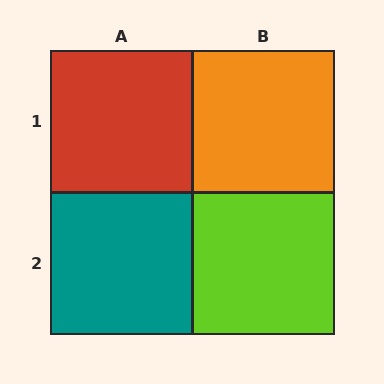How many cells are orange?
1 cell is orange.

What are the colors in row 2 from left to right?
Teal, lime.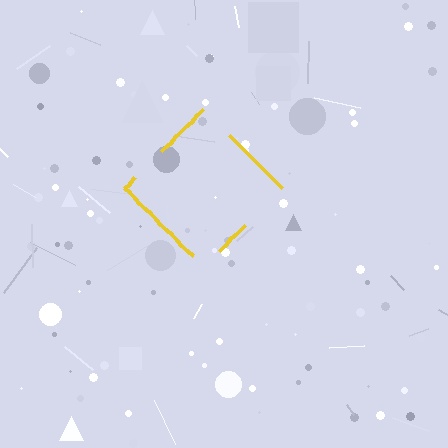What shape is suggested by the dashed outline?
The dashed outline suggests a diamond.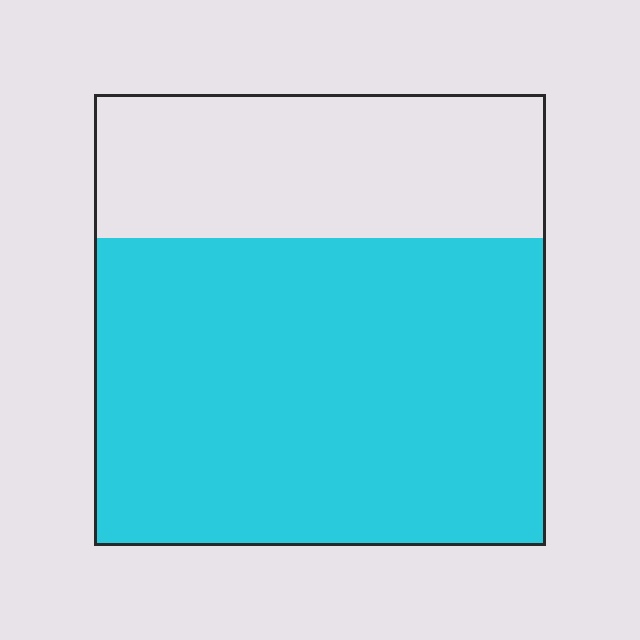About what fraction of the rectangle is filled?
About two thirds (2/3).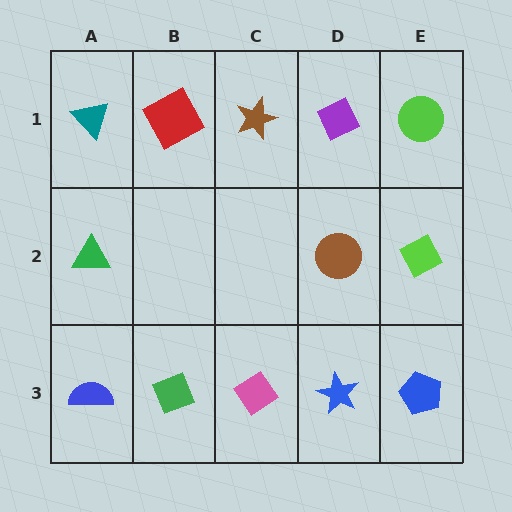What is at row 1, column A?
A teal triangle.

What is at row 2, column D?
A brown circle.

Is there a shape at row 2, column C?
No, that cell is empty.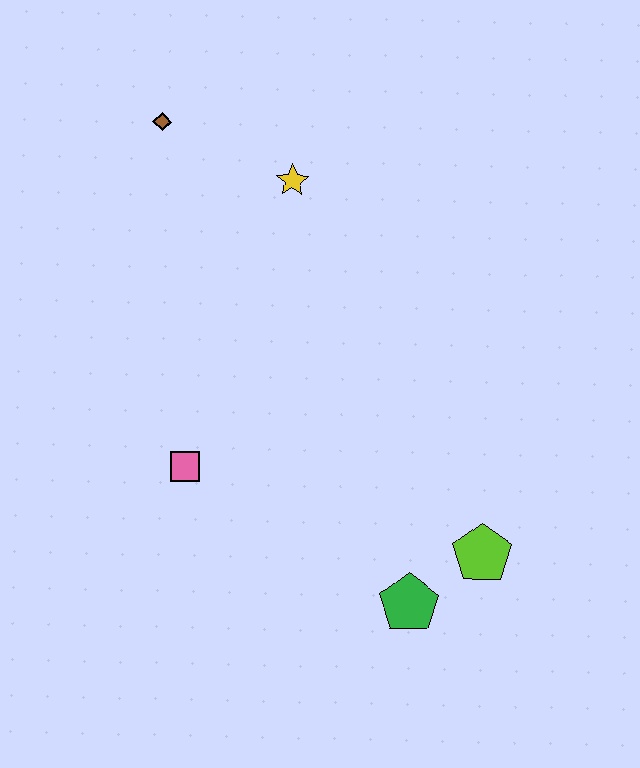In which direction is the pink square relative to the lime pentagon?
The pink square is to the left of the lime pentagon.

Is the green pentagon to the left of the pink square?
No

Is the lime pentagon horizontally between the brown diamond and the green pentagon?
No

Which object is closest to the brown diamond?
The yellow star is closest to the brown diamond.